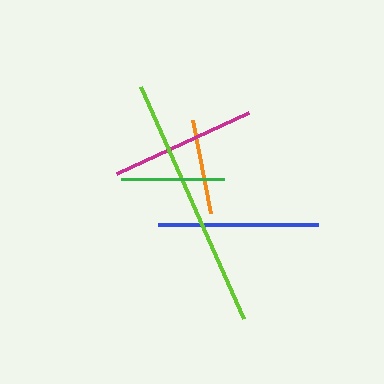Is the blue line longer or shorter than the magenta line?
The blue line is longer than the magenta line.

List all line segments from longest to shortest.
From longest to shortest: lime, blue, magenta, green, orange.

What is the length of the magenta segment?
The magenta segment is approximately 146 pixels long.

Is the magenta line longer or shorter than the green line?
The magenta line is longer than the green line.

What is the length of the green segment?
The green segment is approximately 103 pixels long.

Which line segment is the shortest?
The orange line is the shortest at approximately 95 pixels.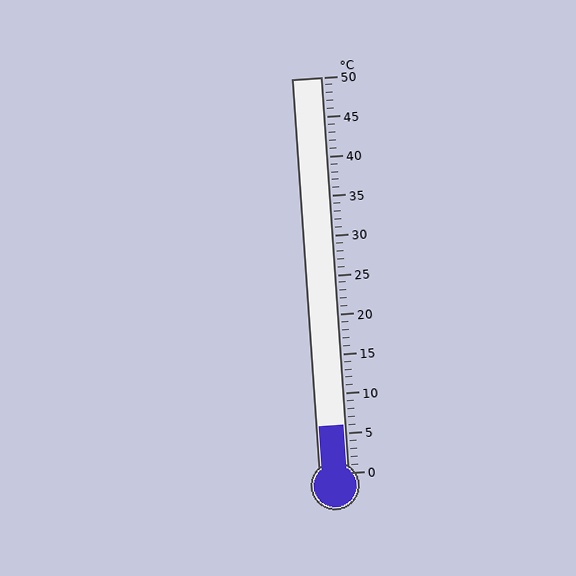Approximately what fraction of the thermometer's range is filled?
The thermometer is filled to approximately 10% of its range.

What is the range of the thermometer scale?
The thermometer scale ranges from 0°C to 50°C.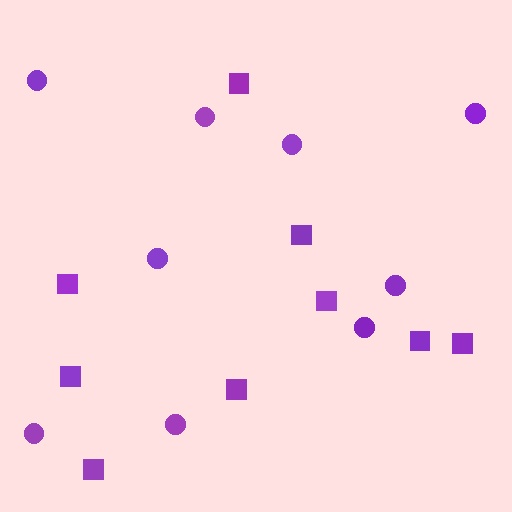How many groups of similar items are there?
There are 2 groups: one group of squares (9) and one group of circles (9).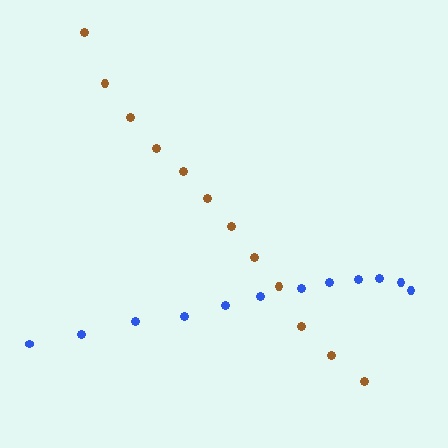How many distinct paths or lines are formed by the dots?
There are 2 distinct paths.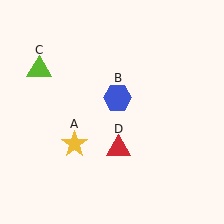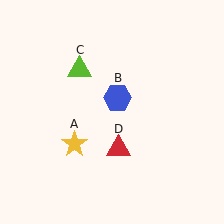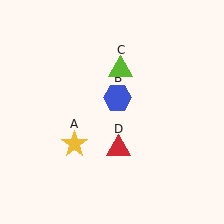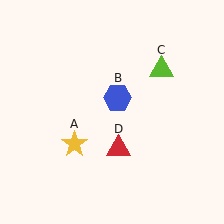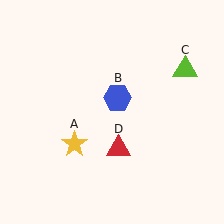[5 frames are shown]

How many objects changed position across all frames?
1 object changed position: lime triangle (object C).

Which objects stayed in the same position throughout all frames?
Yellow star (object A) and blue hexagon (object B) and red triangle (object D) remained stationary.